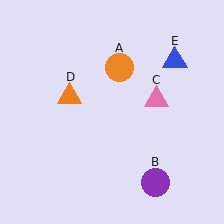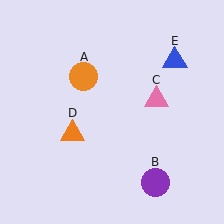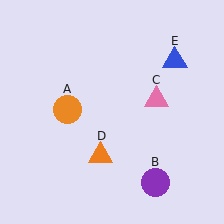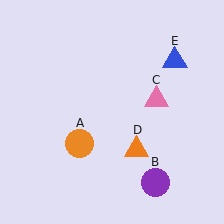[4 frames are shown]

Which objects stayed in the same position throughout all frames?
Purple circle (object B) and pink triangle (object C) and blue triangle (object E) remained stationary.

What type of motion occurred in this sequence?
The orange circle (object A), orange triangle (object D) rotated counterclockwise around the center of the scene.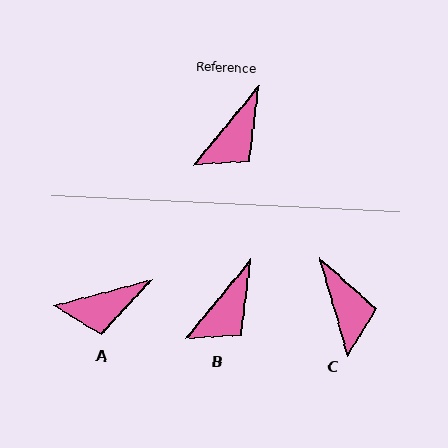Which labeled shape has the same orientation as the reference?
B.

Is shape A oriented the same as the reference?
No, it is off by about 36 degrees.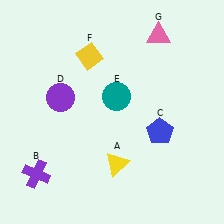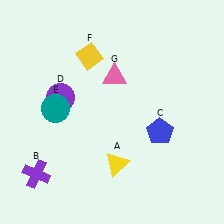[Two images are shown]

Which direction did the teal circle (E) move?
The teal circle (E) moved left.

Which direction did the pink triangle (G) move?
The pink triangle (G) moved left.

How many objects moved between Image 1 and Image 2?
2 objects moved between the two images.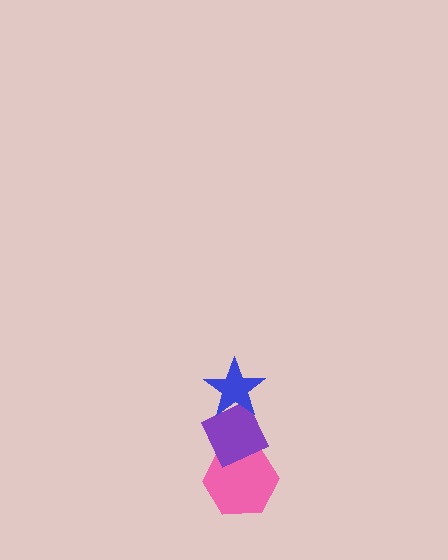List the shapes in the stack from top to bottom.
From top to bottom: the blue star, the purple diamond, the pink hexagon.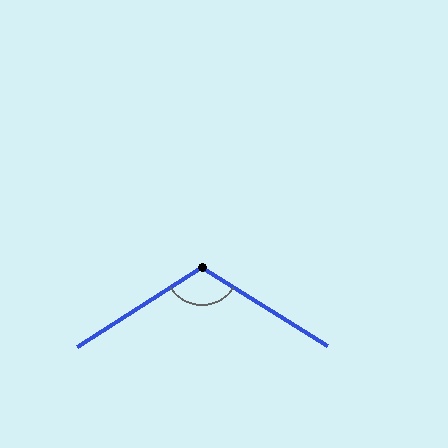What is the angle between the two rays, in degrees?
Approximately 116 degrees.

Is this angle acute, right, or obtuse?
It is obtuse.